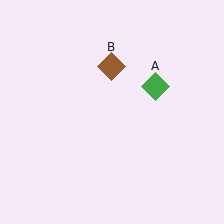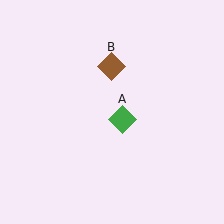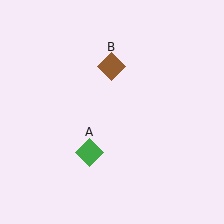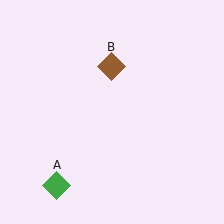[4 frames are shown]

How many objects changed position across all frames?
1 object changed position: green diamond (object A).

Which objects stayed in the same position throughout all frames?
Brown diamond (object B) remained stationary.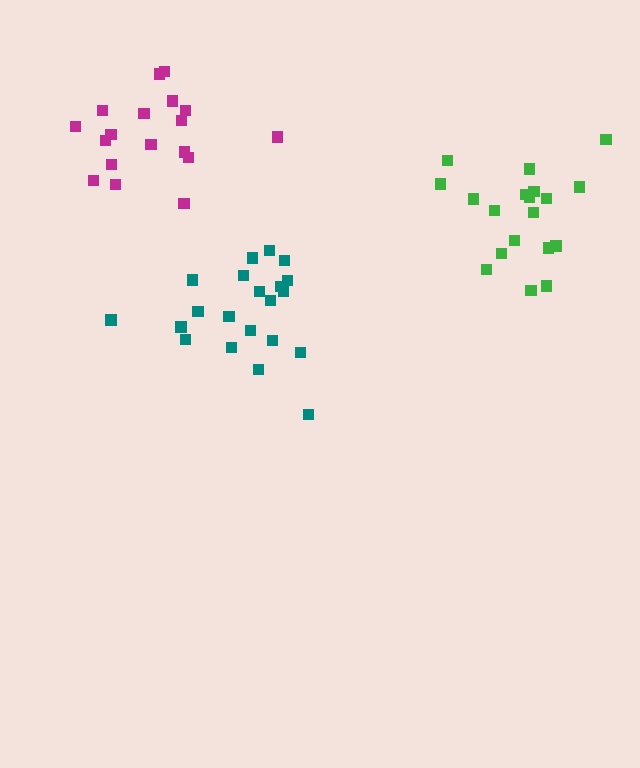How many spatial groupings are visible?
There are 3 spatial groupings.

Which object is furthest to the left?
The magenta cluster is leftmost.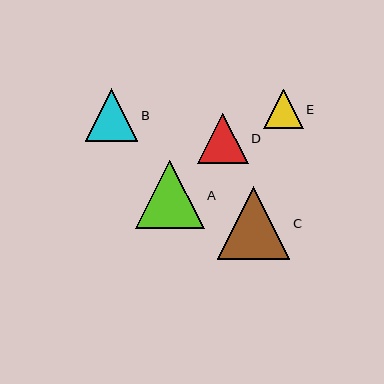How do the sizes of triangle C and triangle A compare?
Triangle C and triangle A are approximately the same size.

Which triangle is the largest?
Triangle C is the largest with a size of approximately 72 pixels.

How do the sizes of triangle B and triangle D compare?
Triangle B and triangle D are approximately the same size.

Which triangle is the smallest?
Triangle E is the smallest with a size of approximately 40 pixels.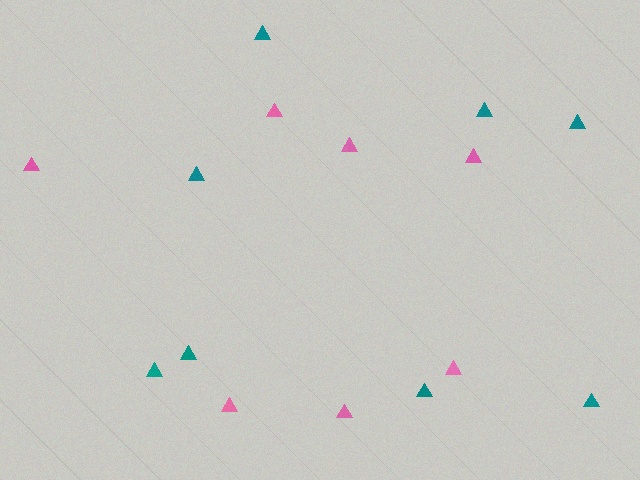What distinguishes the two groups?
There are 2 groups: one group of teal triangles (8) and one group of pink triangles (7).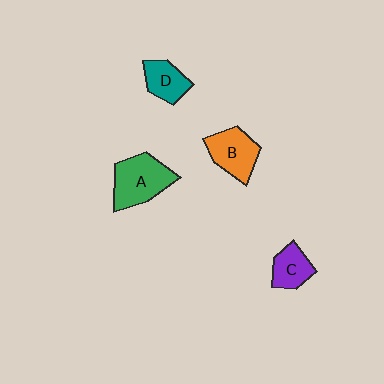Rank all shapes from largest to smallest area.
From largest to smallest: A (green), B (orange), C (purple), D (teal).